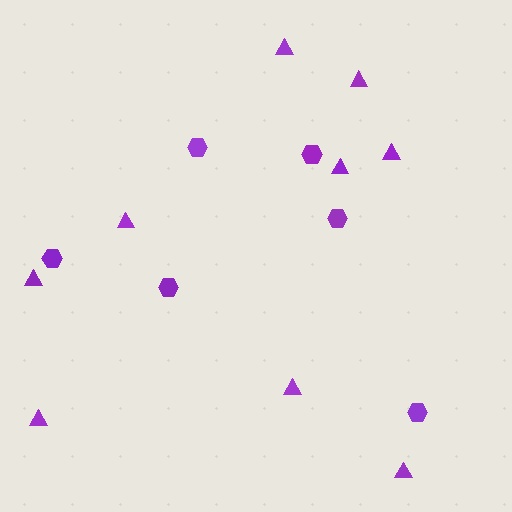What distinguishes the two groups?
There are 2 groups: one group of triangles (9) and one group of hexagons (6).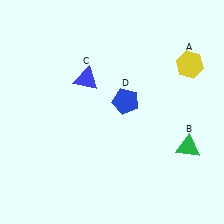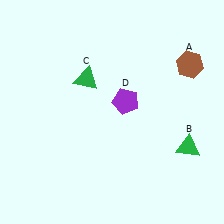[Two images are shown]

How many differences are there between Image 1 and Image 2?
There are 3 differences between the two images.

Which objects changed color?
A changed from yellow to brown. C changed from blue to green. D changed from blue to purple.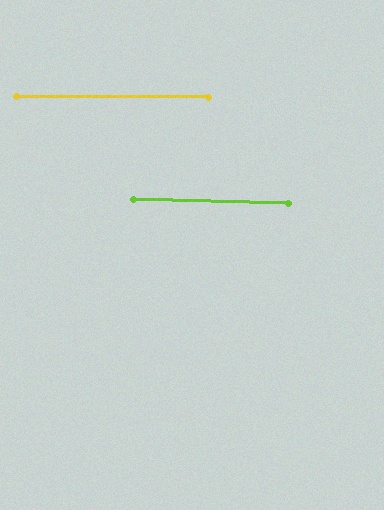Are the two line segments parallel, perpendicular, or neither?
Parallel — their directions differ by only 1.4°.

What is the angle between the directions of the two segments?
Approximately 1 degree.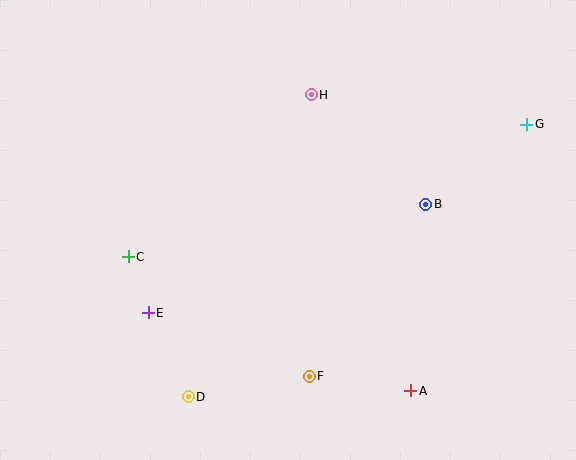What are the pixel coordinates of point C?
Point C is at (128, 257).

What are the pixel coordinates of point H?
Point H is at (311, 95).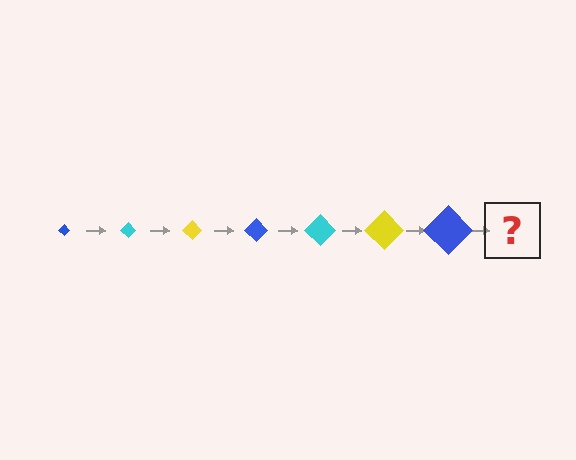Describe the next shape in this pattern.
It should be a cyan diamond, larger than the previous one.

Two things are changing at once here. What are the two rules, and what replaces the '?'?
The two rules are that the diamond grows larger each step and the color cycles through blue, cyan, and yellow. The '?' should be a cyan diamond, larger than the previous one.